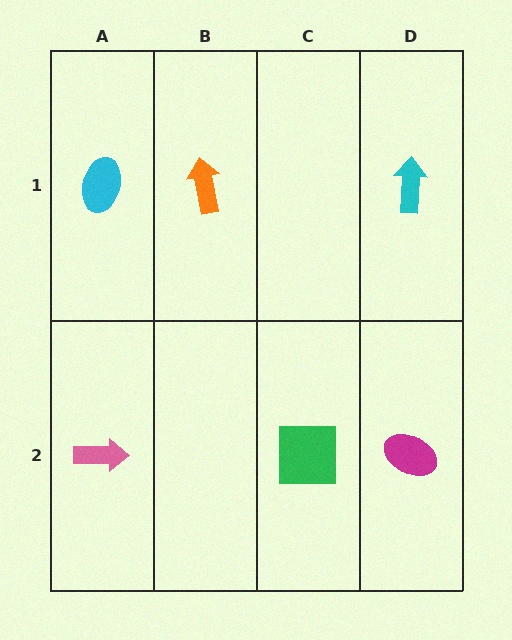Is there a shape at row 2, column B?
No, that cell is empty.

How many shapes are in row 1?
3 shapes.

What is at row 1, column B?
An orange arrow.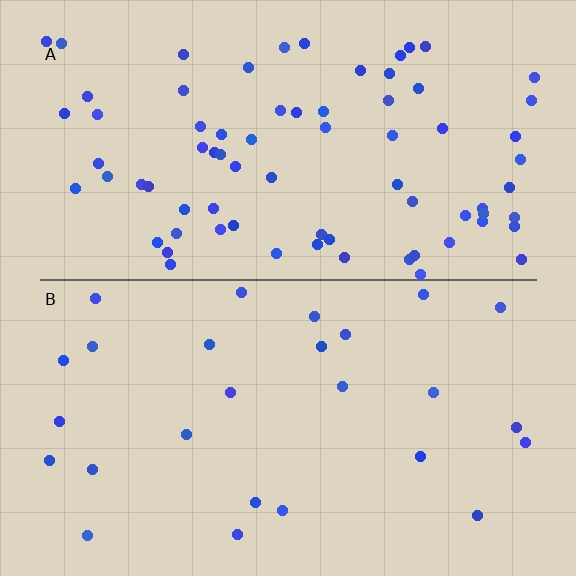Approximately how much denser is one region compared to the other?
Approximately 2.9× — region A over region B.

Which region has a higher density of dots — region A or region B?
A (the top).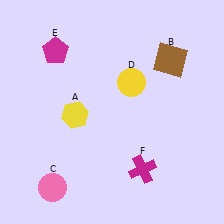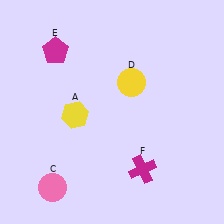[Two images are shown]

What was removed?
The brown square (B) was removed in Image 2.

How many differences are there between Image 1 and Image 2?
There is 1 difference between the two images.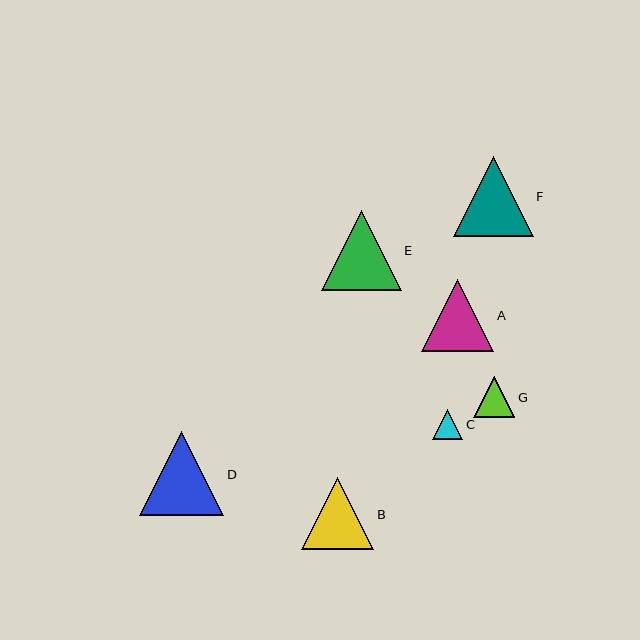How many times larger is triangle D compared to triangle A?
Triangle D is approximately 1.2 times the size of triangle A.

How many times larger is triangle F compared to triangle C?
Triangle F is approximately 2.6 times the size of triangle C.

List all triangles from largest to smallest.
From largest to smallest: D, E, F, A, B, G, C.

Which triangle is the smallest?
Triangle C is the smallest with a size of approximately 30 pixels.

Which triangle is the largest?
Triangle D is the largest with a size of approximately 84 pixels.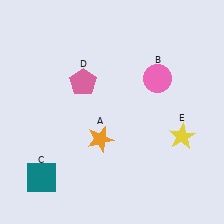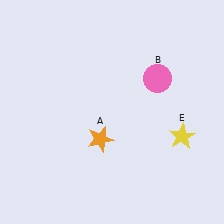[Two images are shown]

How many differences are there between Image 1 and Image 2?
There are 2 differences between the two images.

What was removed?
The teal square (C), the pink pentagon (D) were removed in Image 2.